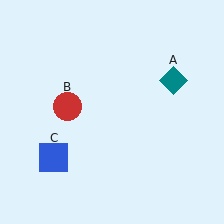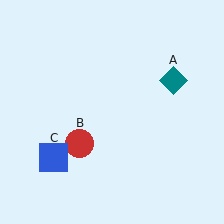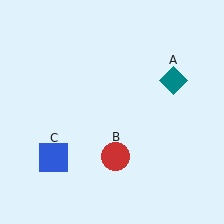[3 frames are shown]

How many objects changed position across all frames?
1 object changed position: red circle (object B).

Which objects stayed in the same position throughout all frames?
Teal diamond (object A) and blue square (object C) remained stationary.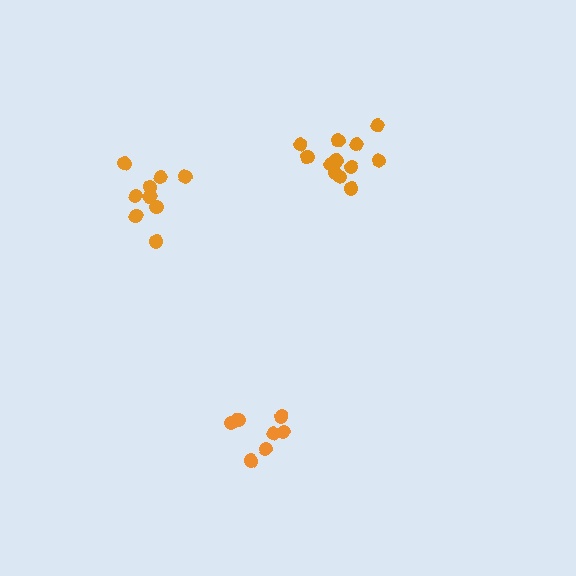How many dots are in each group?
Group 1: 12 dots, Group 2: 7 dots, Group 3: 9 dots (28 total).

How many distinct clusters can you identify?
There are 3 distinct clusters.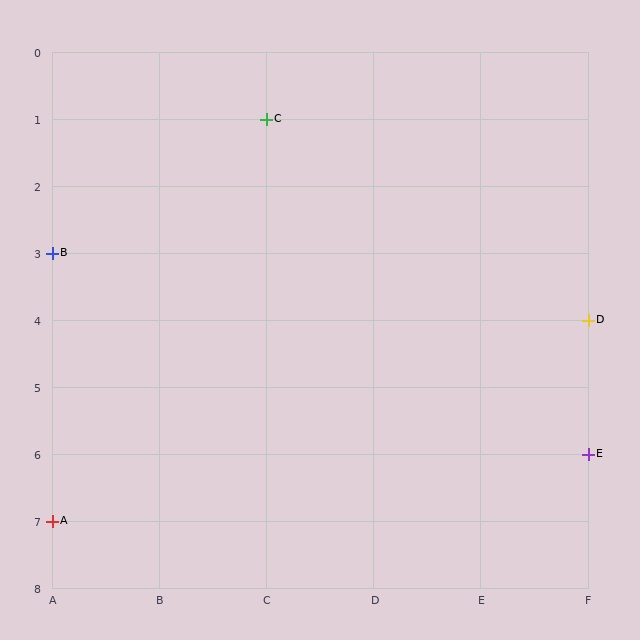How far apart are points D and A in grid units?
Points D and A are 5 columns and 3 rows apart (about 5.8 grid units diagonally).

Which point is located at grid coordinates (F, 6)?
Point E is at (F, 6).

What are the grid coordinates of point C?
Point C is at grid coordinates (C, 1).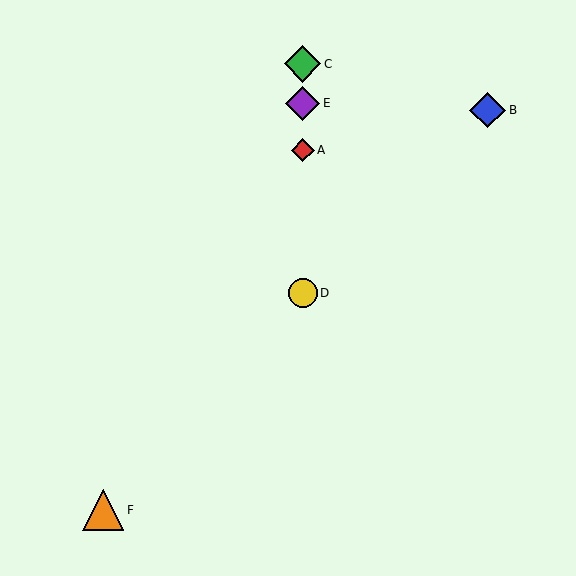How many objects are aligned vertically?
4 objects (A, C, D, E) are aligned vertically.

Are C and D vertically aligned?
Yes, both are at x≈303.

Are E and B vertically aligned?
No, E is at x≈303 and B is at x≈488.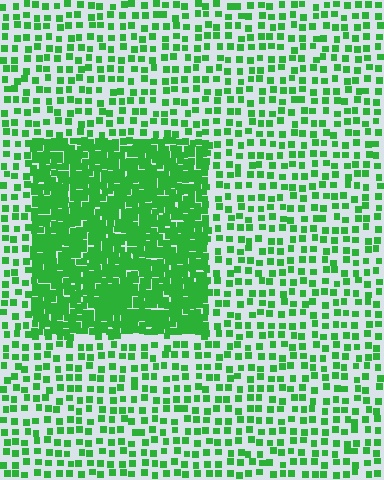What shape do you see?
I see a rectangle.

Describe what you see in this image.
The image contains small green elements arranged at two different densities. A rectangle-shaped region is visible where the elements are more densely packed than the surrounding area.